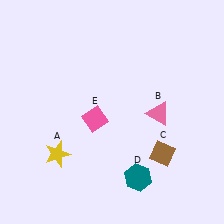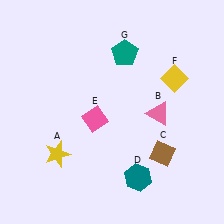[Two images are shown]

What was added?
A yellow diamond (F), a teal pentagon (G) were added in Image 2.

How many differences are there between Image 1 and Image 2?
There are 2 differences between the two images.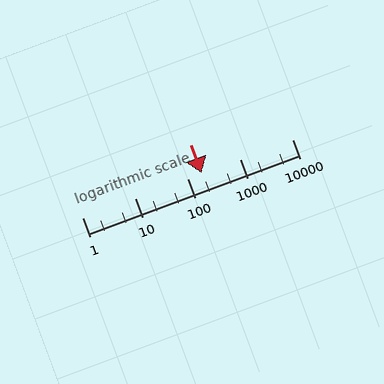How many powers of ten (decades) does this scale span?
The scale spans 4 decades, from 1 to 10000.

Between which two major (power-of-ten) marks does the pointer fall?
The pointer is between 100 and 1000.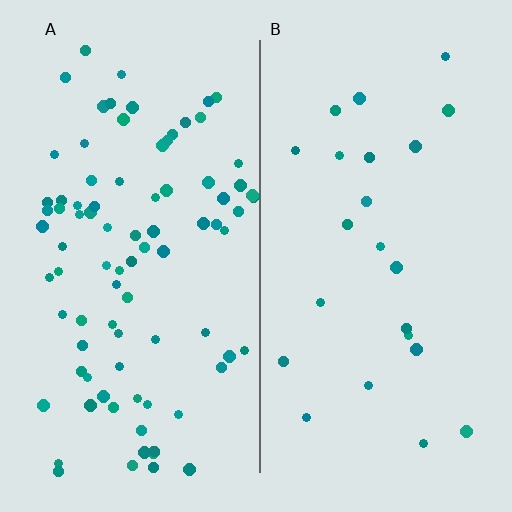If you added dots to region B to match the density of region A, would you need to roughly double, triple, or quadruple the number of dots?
Approximately quadruple.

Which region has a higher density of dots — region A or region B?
A (the left).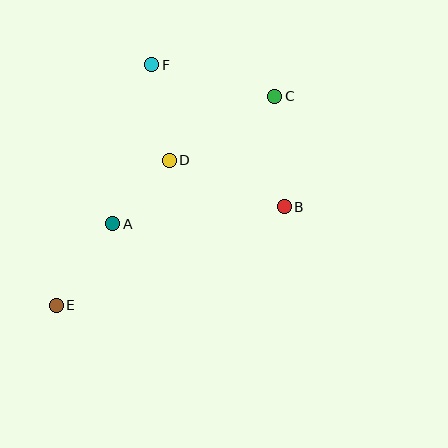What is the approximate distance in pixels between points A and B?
The distance between A and B is approximately 172 pixels.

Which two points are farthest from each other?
Points C and E are farthest from each other.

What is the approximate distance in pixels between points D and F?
The distance between D and F is approximately 97 pixels.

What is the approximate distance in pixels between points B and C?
The distance between B and C is approximately 111 pixels.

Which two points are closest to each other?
Points A and D are closest to each other.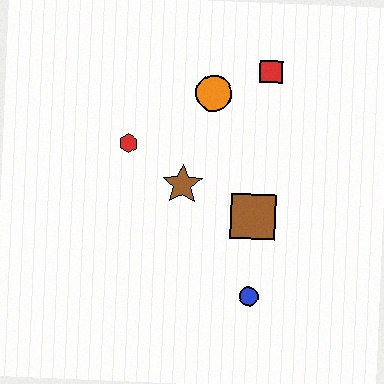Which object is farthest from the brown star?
The red square is farthest from the brown star.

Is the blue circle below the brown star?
Yes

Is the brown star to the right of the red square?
No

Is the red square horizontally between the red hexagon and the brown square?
No